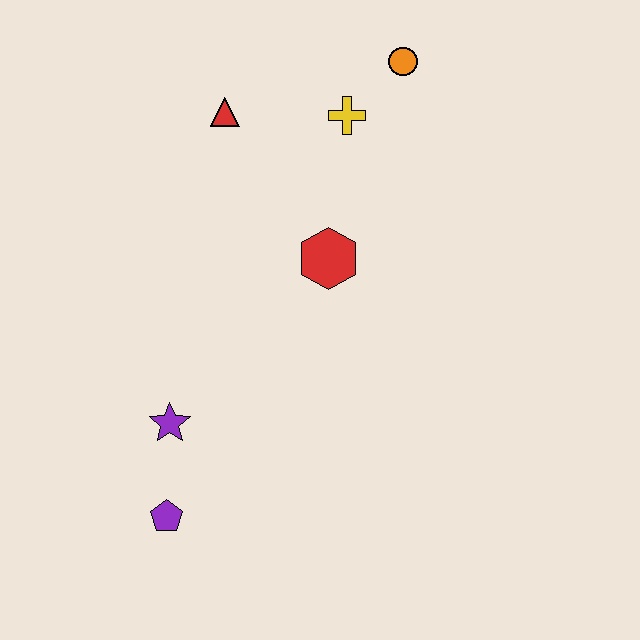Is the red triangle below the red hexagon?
No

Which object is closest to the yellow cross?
The orange circle is closest to the yellow cross.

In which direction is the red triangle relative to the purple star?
The red triangle is above the purple star.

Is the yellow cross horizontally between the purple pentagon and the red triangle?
No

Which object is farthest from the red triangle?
The purple pentagon is farthest from the red triangle.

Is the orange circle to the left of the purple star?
No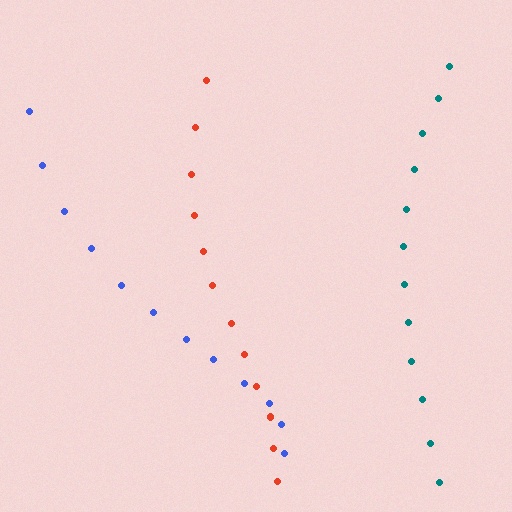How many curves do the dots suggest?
There are 3 distinct paths.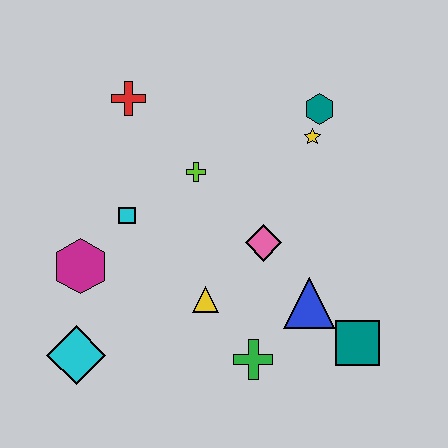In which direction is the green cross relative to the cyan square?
The green cross is below the cyan square.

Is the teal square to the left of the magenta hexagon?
No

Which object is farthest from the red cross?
The teal square is farthest from the red cross.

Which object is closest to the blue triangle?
The teal square is closest to the blue triangle.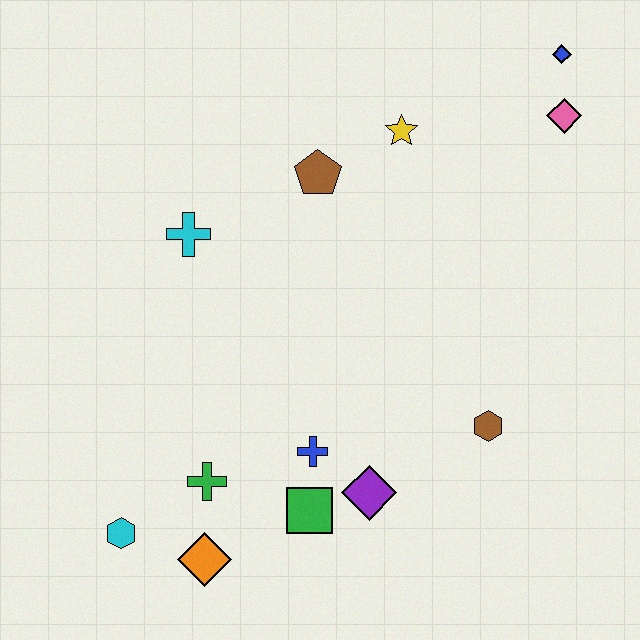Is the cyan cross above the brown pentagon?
No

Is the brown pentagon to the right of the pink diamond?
No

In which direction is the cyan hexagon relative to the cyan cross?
The cyan hexagon is below the cyan cross.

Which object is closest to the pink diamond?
The blue diamond is closest to the pink diamond.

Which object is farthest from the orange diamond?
The blue diamond is farthest from the orange diamond.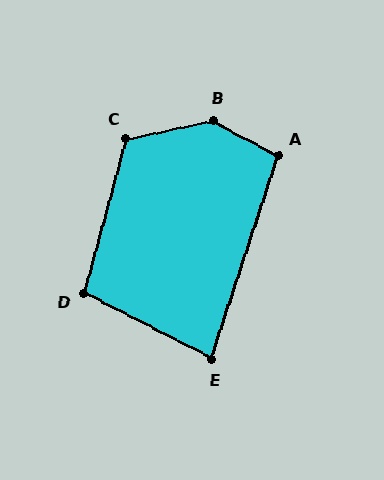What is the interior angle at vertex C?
Approximately 117 degrees (obtuse).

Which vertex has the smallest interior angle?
E, at approximately 81 degrees.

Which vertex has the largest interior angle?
B, at approximately 140 degrees.